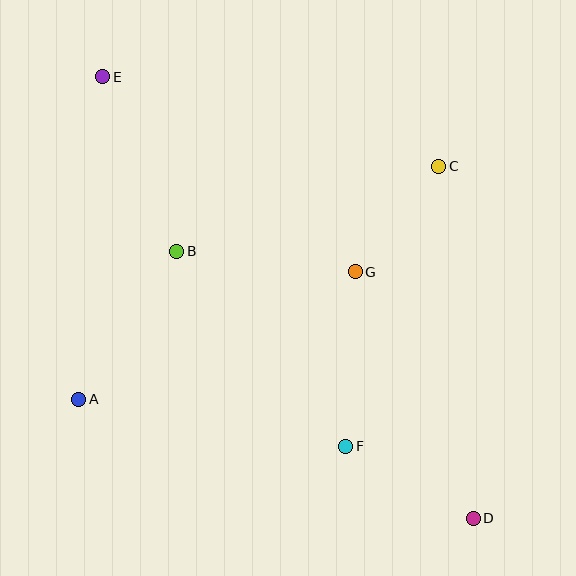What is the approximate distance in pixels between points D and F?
The distance between D and F is approximately 146 pixels.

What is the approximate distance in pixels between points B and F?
The distance between B and F is approximately 258 pixels.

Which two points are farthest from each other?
Points D and E are farthest from each other.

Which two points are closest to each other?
Points C and G are closest to each other.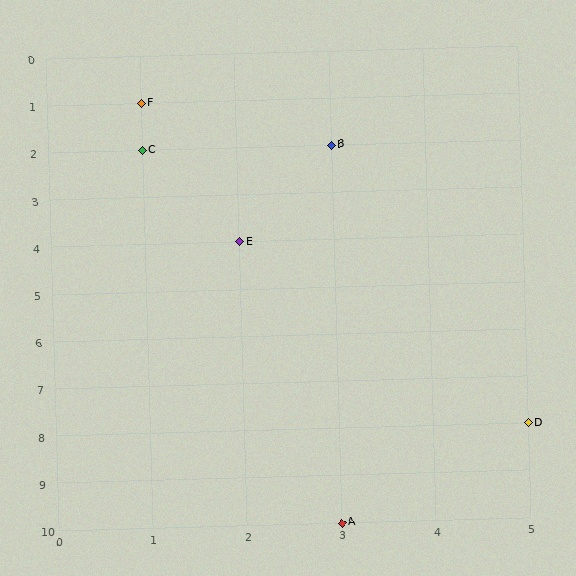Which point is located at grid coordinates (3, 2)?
Point B is at (3, 2).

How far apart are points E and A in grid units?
Points E and A are 1 column and 6 rows apart (about 6.1 grid units diagonally).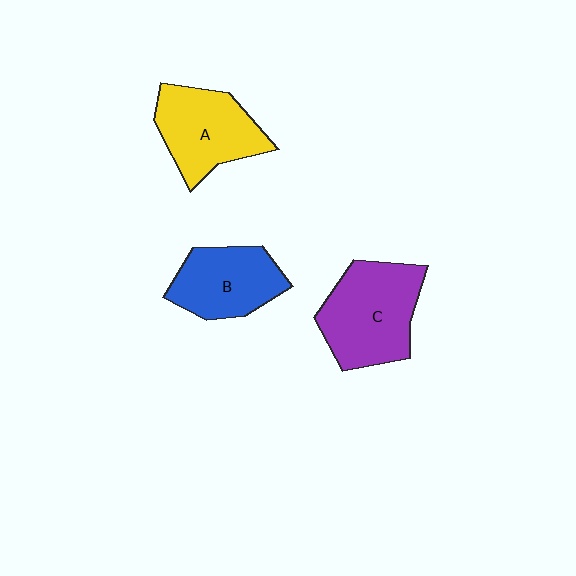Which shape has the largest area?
Shape C (purple).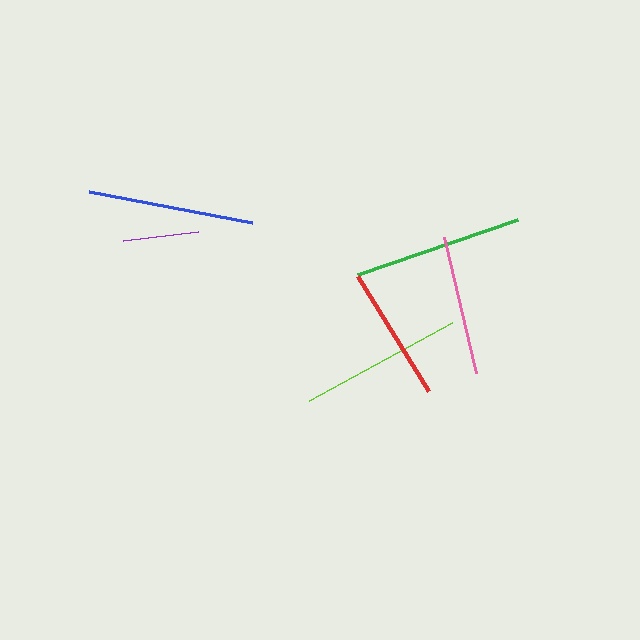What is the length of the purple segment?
The purple segment is approximately 76 pixels long.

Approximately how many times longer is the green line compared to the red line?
The green line is approximately 1.3 times the length of the red line.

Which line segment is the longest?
The green line is the longest at approximately 169 pixels.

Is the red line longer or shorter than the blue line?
The blue line is longer than the red line.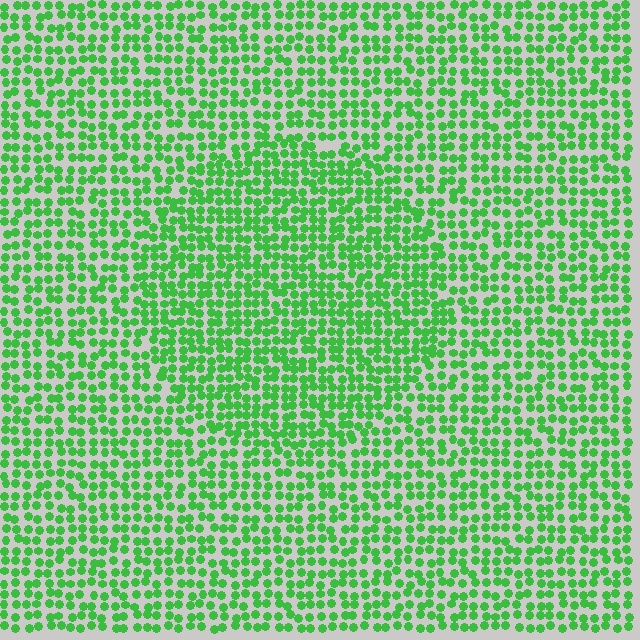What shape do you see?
I see a circle.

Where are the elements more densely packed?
The elements are more densely packed inside the circle boundary.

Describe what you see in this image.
The image contains small green elements arranged at two different densities. A circle-shaped region is visible where the elements are more densely packed than the surrounding area.